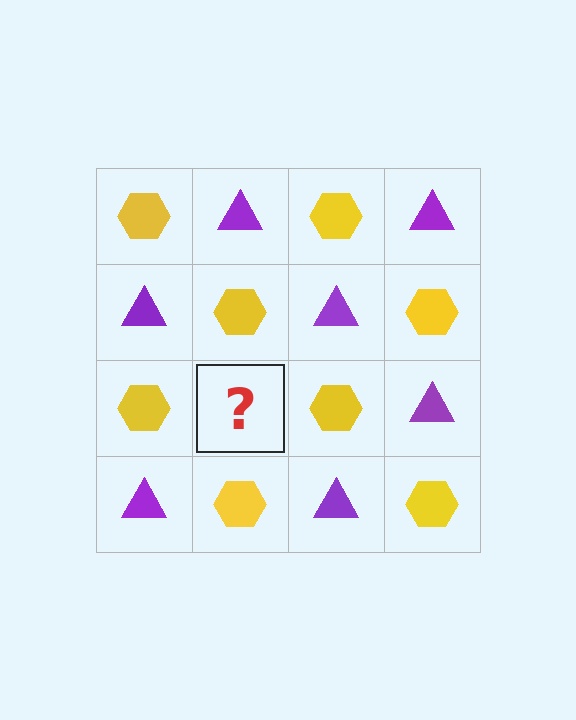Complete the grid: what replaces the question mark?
The question mark should be replaced with a purple triangle.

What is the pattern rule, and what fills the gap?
The rule is that it alternates yellow hexagon and purple triangle in a checkerboard pattern. The gap should be filled with a purple triangle.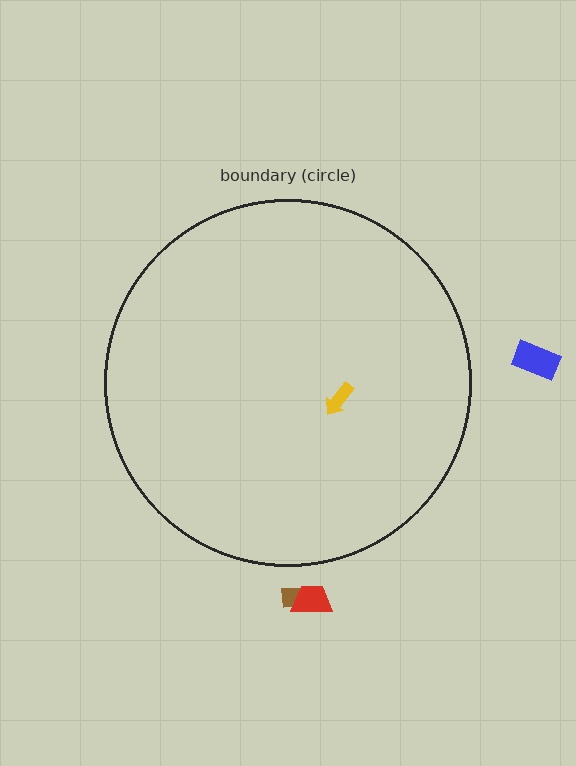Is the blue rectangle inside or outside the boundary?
Outside.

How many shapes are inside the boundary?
1 inside, 3 outside.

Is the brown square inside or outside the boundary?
Outside.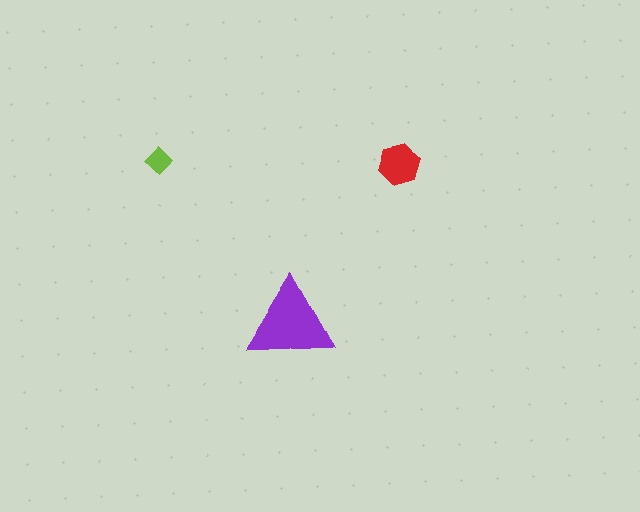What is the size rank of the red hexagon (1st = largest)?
2nd.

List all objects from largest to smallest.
The purple triangle, the red hexagon, the lime diamond.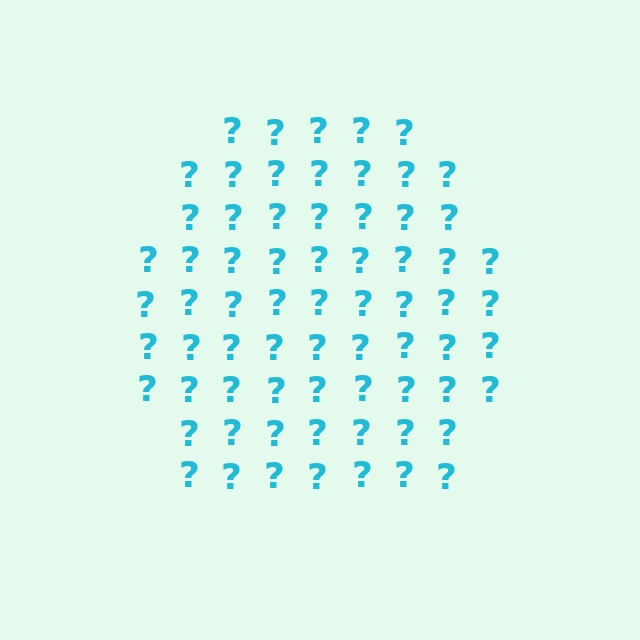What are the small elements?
The small elements are question marks.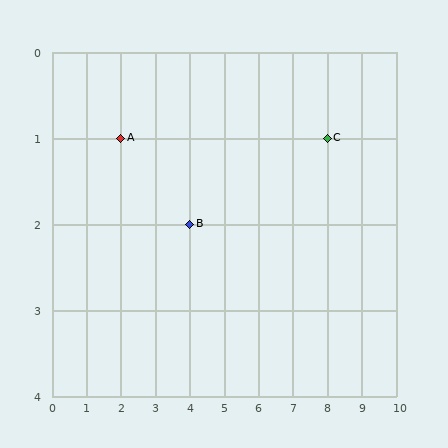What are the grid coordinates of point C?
Point C is at grid coordinates (8, 1).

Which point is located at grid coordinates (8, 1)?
Point C is at (8, 1).